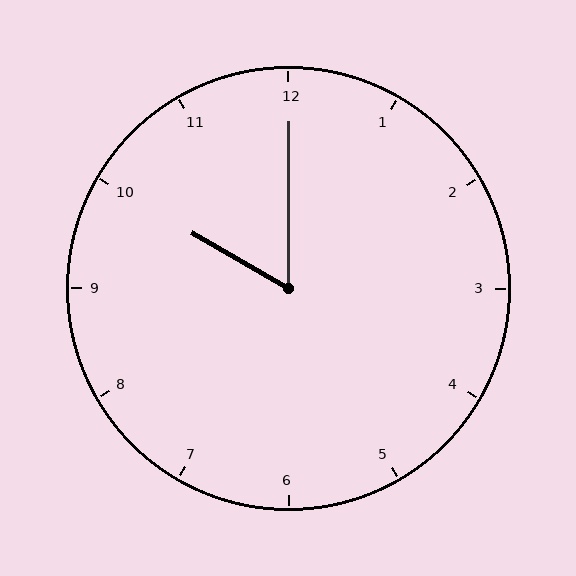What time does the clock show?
10:00.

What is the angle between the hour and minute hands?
Approximately 60 degrees.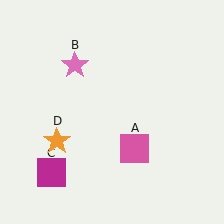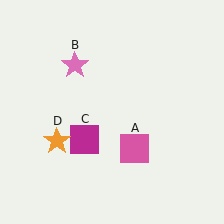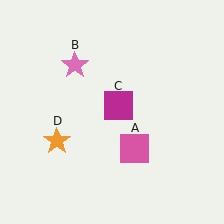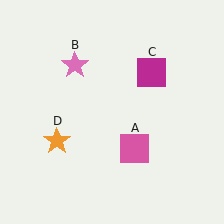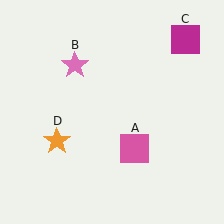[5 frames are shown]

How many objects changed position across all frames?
1 object changed position: magenta square (object C).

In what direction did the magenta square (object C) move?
The magenta square (object C) moved up and to the right.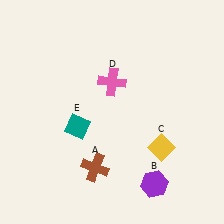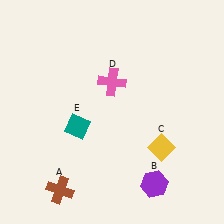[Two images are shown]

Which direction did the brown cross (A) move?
The brown cross (A) moved left.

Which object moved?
The brown cross (A) moved left.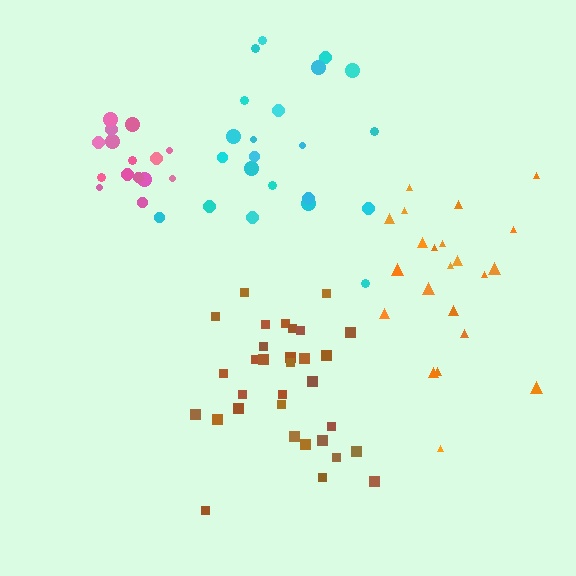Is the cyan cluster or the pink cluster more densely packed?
Pink.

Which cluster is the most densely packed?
Pink.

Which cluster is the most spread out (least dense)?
Cyan.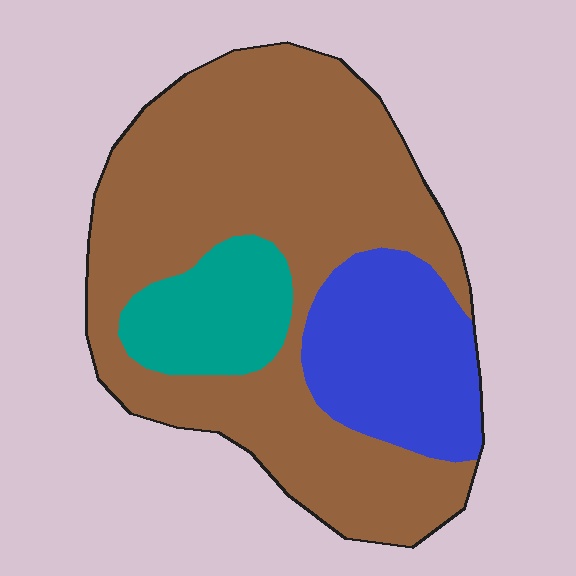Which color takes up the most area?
Brown, at roughly 65%.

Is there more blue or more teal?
Blue.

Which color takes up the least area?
Teal, at roughly 15%.